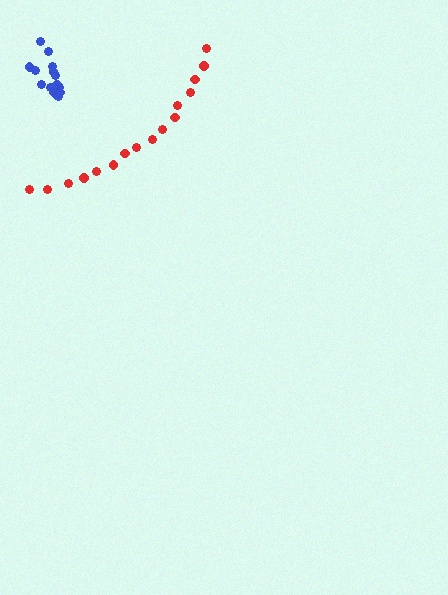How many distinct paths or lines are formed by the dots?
There are 2 distinct paths.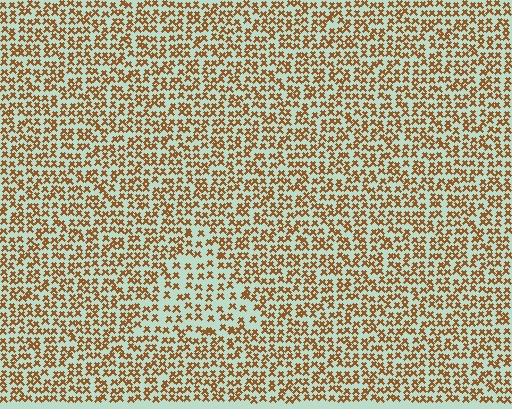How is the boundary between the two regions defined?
The boundary is defined by a change in element density (approximately 1.7x ratio). All elements are the same color, size, and shape.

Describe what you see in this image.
The image contains small brown elements arranged at two different densities. A triangle-shaped region is visible where the elements are less densely packed than the surrounding area.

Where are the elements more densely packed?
The elements are more densely packed outside the triangle boundary.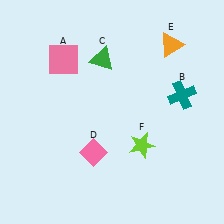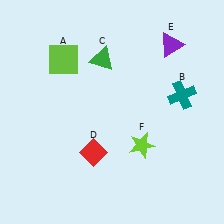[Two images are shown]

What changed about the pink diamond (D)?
In Image 1, D is pink. In Image 2, it changed to red.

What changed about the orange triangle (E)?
In Image 1, E is orange. In Image 2, it changed to purple.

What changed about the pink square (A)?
In Image 1, A is pink. In Image 2, it changed to lime.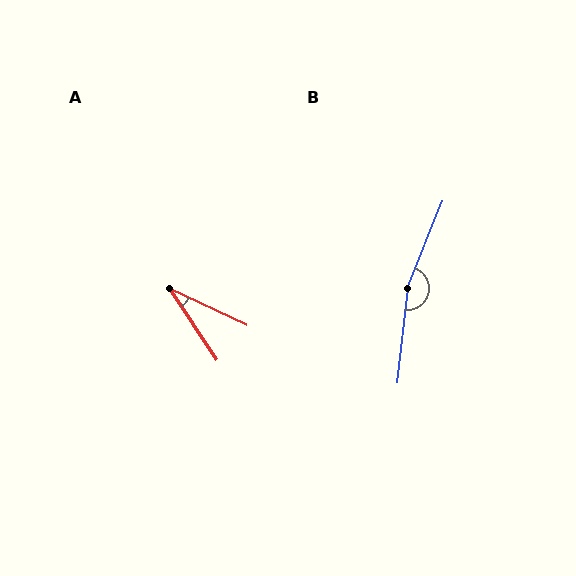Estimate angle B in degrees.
Approximately 164 degrees.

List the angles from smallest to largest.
A (31°), B (164°).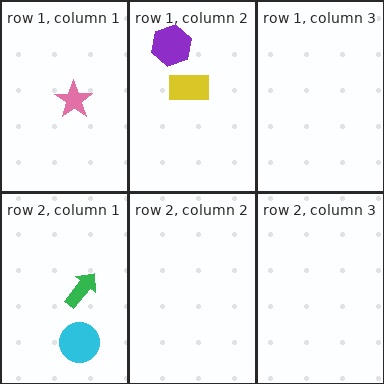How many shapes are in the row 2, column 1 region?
2.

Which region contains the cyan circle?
The row 2, column 1 region.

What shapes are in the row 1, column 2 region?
The purple hexagon, the yellow rectangle.